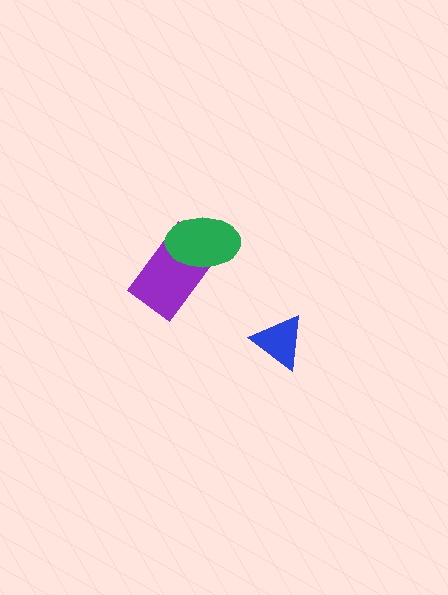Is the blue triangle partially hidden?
No, no other shape covers it.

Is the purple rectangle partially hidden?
Yes, it is partially covered by another shape.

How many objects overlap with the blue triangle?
0 objects overlap with the blue triangle.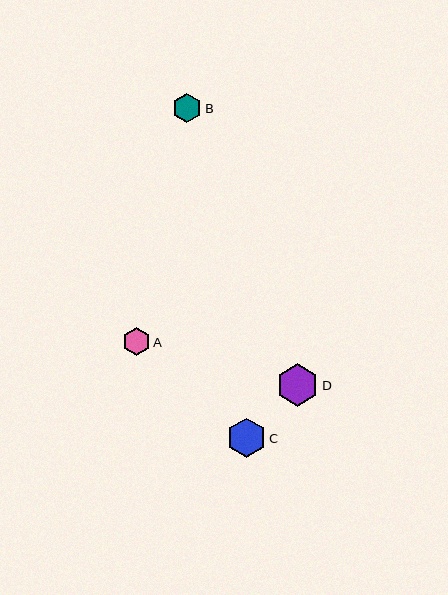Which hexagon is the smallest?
Hexagon A is the smallest with a size of approximately 28 pixels.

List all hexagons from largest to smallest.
From largest to smallest: D, C, B, A.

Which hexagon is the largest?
Hexagon D is the largest with a size of approximately 42 pixels.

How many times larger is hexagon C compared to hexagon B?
Hexagon C is approximately 1.3 times the size of hexagon B.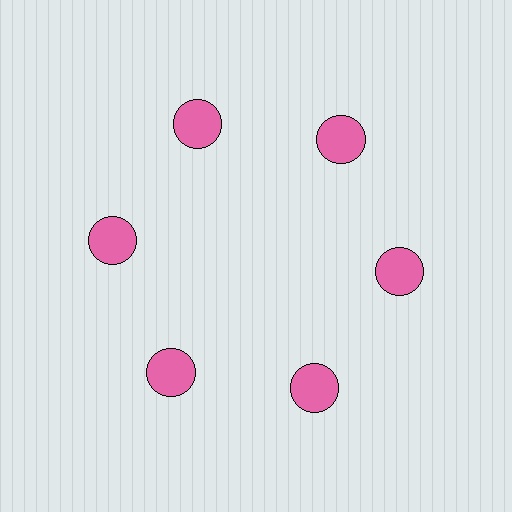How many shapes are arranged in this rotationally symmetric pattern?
There are 6 shapes, arranged in 6 groups of 1.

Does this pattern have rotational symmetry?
Yes, this pattern has 6-fold rotational symmetry. It looks the same after rotating 60 degrees around the center.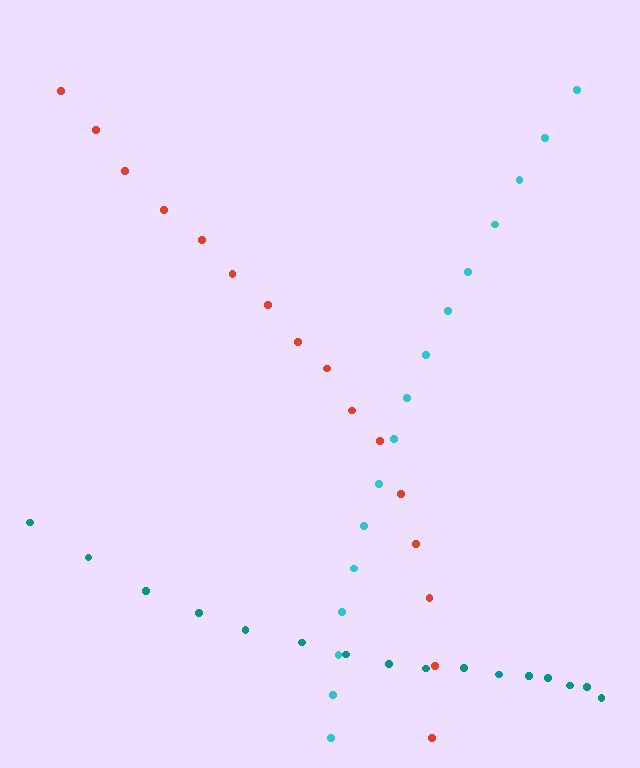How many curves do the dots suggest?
There are 3 distinct paths.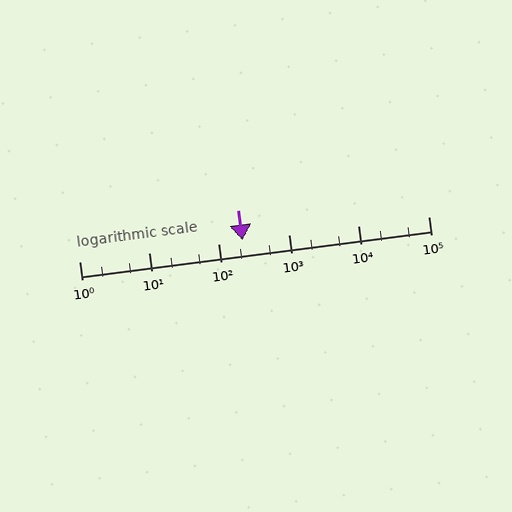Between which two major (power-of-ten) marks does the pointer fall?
The pointer is between 100 and 1000.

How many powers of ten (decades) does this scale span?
The scale spans 5 decades, from 1 to 100000.